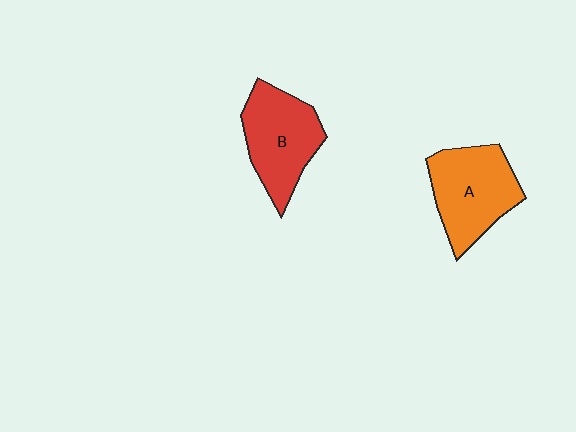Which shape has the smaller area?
Shape B (red).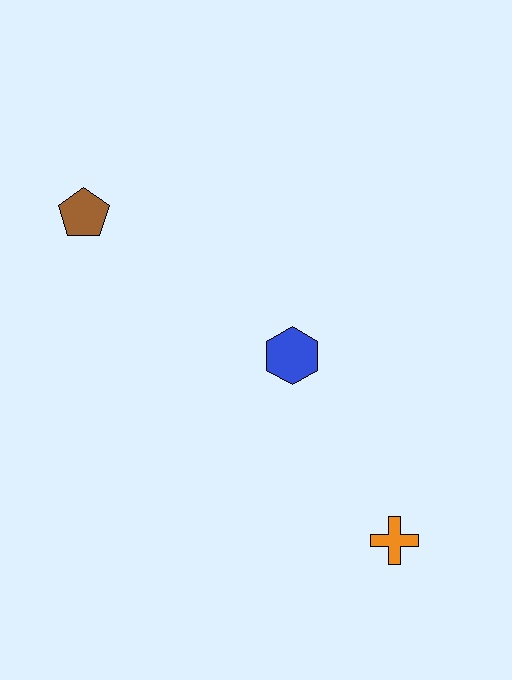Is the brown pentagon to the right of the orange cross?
No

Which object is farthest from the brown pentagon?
The orange cross is farthest from the brown pentagon.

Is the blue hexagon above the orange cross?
Yes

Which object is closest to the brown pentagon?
The blue hexagon is closest to the brown pentagon.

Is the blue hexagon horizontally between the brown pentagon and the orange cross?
Yes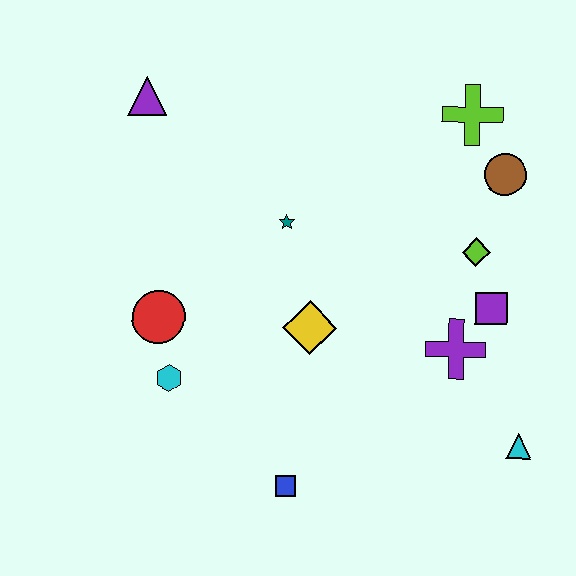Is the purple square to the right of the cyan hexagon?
Yes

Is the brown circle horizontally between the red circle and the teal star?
No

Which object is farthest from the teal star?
The cyan triangle is farthest from the teal star.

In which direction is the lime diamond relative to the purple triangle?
The lime diamond is to the right of the purple triangle.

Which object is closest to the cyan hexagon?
The red circle is closest to the cyan hexagon.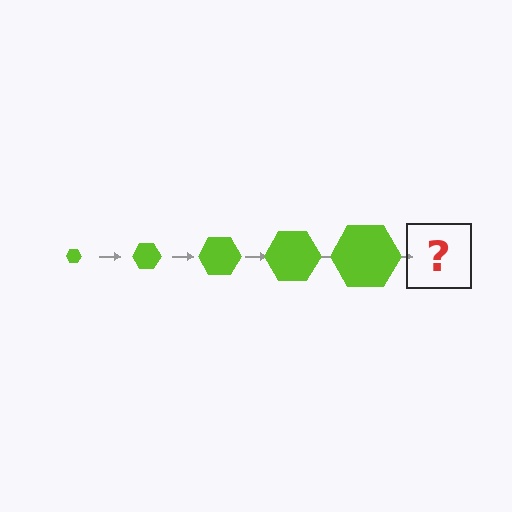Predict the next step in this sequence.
The next step is a lime hexagon, larger than the previous one.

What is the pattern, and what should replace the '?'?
The pattern is that the hexagon gets progressively larger each step. The '?' should be a lime hexagon, larger than the previous one.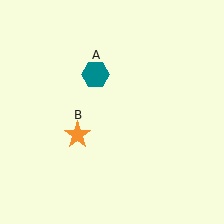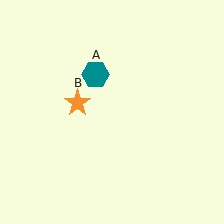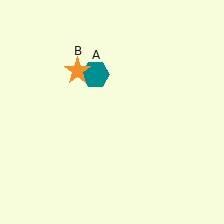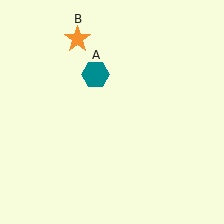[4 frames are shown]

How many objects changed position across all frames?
1 object changed position: orange star (object B).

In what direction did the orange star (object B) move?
The orange star (object B) moved up.